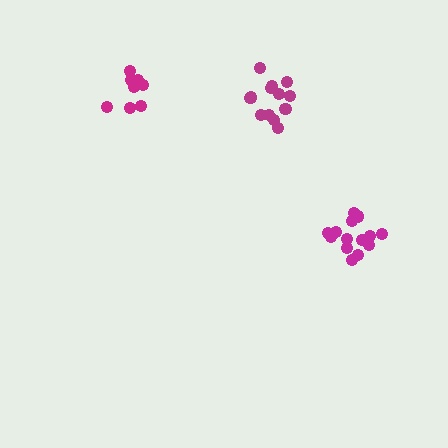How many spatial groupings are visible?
There are 3 spatial groupings.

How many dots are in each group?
Group 1: 14 dots, Group 2: 13 dots, Group 3: 8 dots (35 total).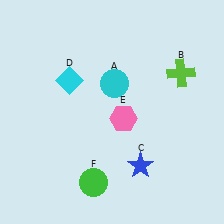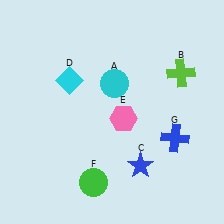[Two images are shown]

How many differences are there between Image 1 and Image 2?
There is 1 difference between the two images.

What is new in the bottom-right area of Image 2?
A blue cross (G) was added in the bottom-right area of Image 2.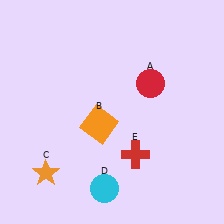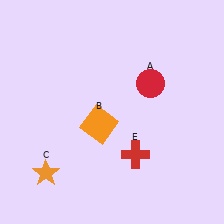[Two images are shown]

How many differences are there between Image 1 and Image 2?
There is 1 difference between the two images.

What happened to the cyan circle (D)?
The cyan circle (D) was removed in Image 2. It was in the bottom-left area of Image 1.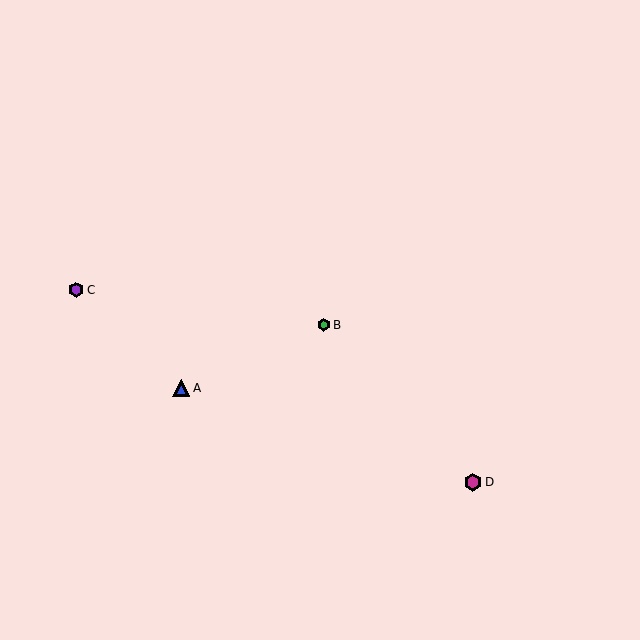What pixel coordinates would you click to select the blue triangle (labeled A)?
Click at (181, 388) to select the blue triangle A.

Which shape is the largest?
The magenta hexagon (labeled D) is the largest.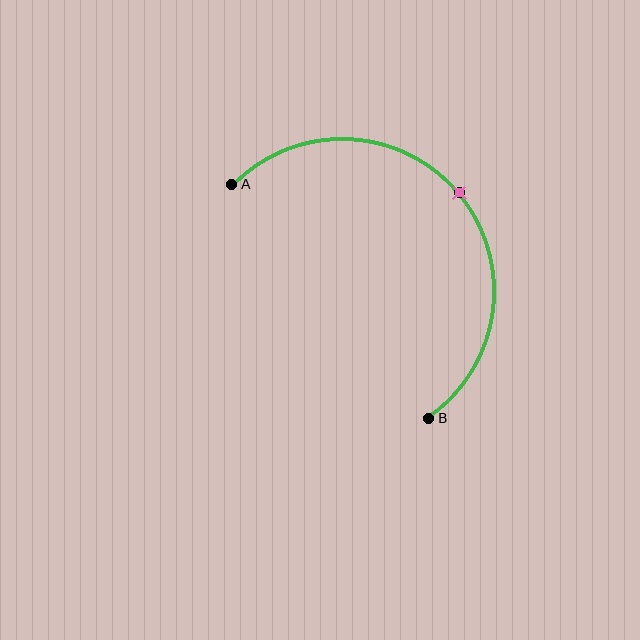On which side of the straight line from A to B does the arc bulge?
The arc bulges above and to the right of the straight line connecting A and B.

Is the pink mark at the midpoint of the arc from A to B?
Yes. The pink mark lies on the arc at equal arc-length from both A and B — it is the arc midpoint.